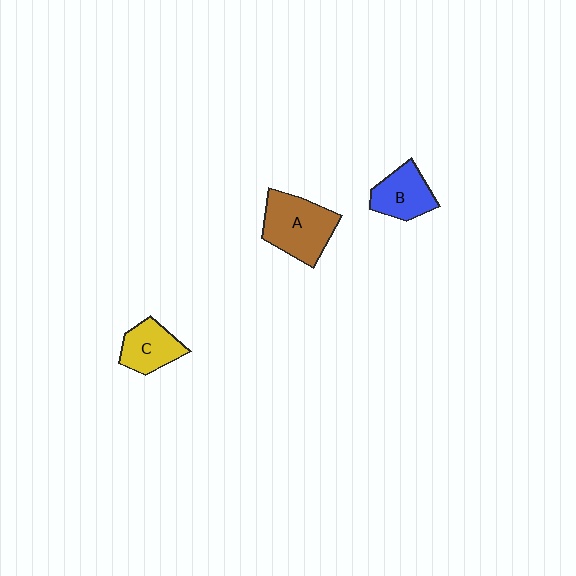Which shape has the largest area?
Shape A (brown).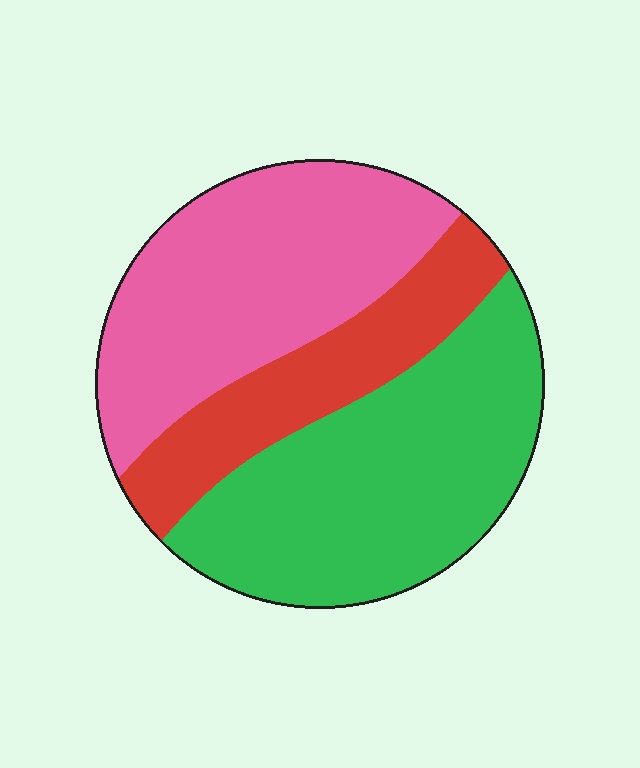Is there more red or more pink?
Pink.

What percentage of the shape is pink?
Pink takes up about three eighths (3/8) of the shape.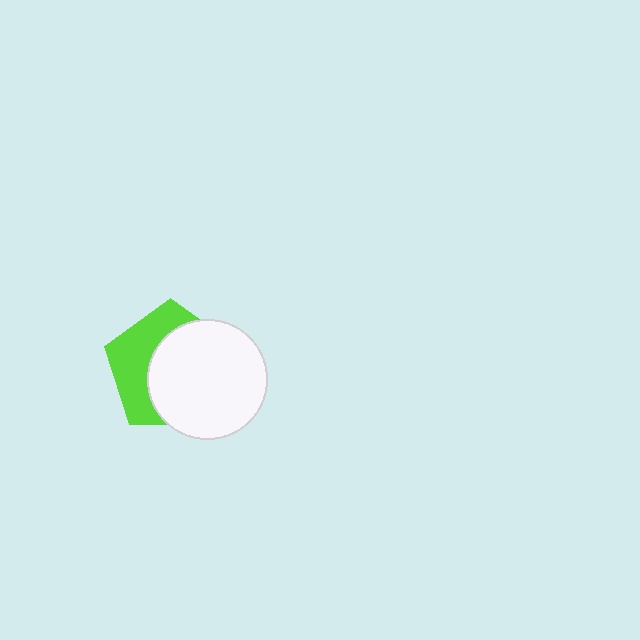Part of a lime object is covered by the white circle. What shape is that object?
It is a pentagon.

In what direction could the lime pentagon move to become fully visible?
The lime pentagon could move toward the upper-left. That would shift it out from behind the white circle entirely.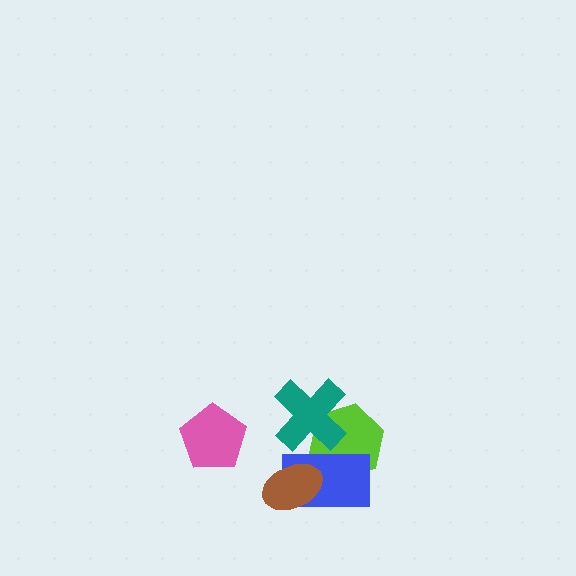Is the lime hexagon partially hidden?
Yes, it is partially covered by another shape.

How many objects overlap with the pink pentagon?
0 objects overlap with the pink pentagon.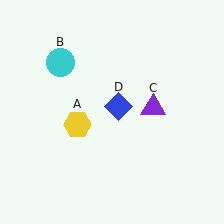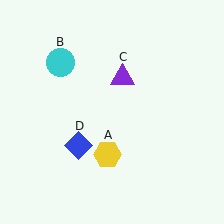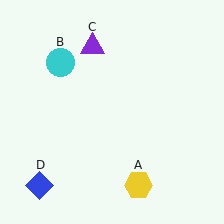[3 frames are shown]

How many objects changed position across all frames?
3 objects changed position: yellow hexagon (object A), purple triangle (object C), blue diamond (object D).